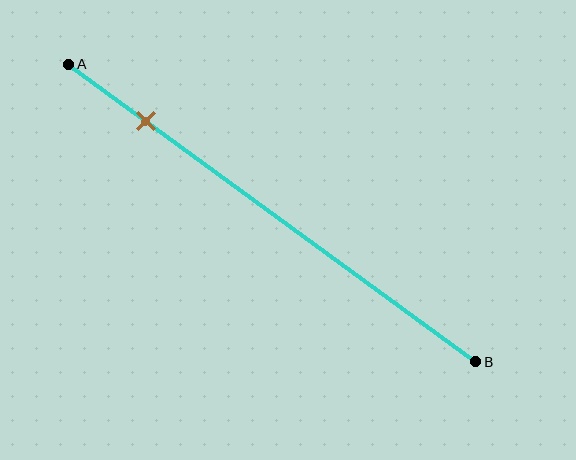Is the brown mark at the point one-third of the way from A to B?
No, the mark is at about 20% from A, not at the 33% one-third point.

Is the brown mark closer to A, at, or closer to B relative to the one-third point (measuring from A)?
The brown mark is closer to point A than the one-third point of segment AB.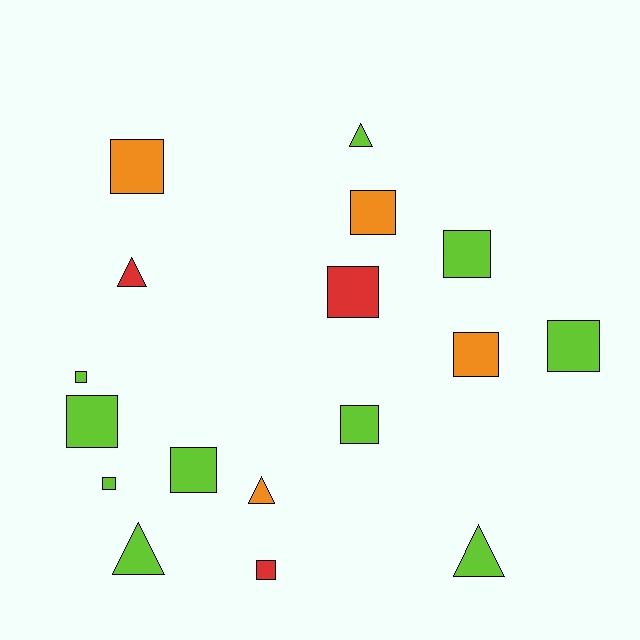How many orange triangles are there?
There is 1 orange triangle.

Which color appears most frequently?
Lime, with 10 objects.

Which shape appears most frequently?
Square, with 12 objects.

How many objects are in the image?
There are 17 objects.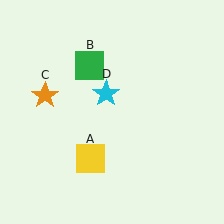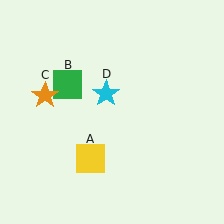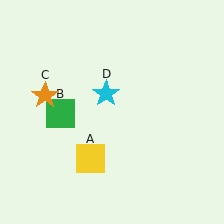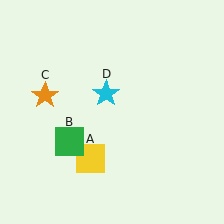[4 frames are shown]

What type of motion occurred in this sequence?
The green square (object B) rotated counterclockwise around the center of the scene.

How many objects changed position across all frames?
1 object changed position: green square (object B).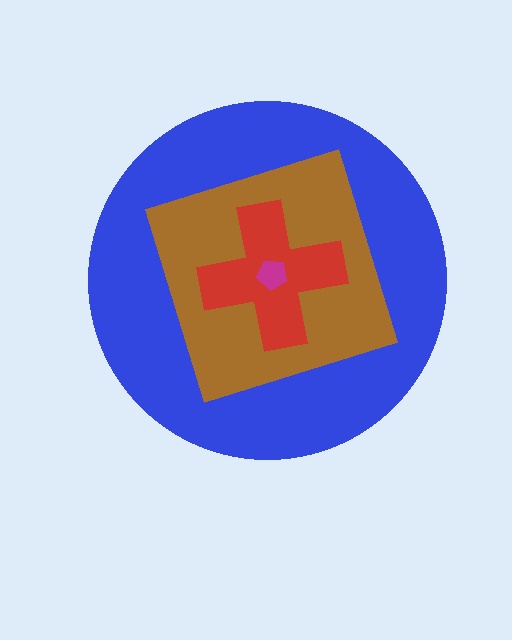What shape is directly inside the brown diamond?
The red cross.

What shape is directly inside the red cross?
The magenta pentagon.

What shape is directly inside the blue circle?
The brown diamond.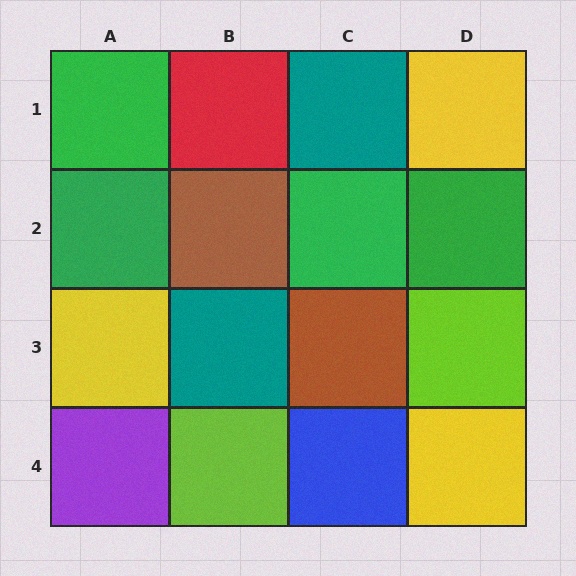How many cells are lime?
2 cells are lime.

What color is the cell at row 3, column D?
Lime.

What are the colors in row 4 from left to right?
Purple, lime, blue, yellow.